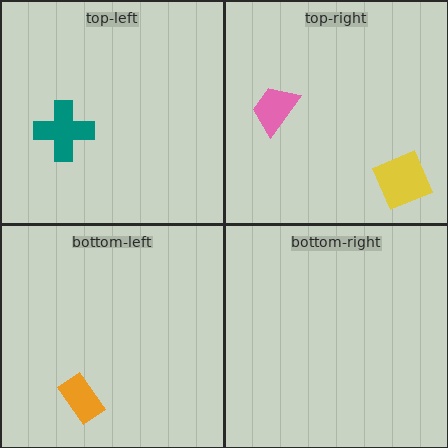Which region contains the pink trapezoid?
The top-right region.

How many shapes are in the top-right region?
2.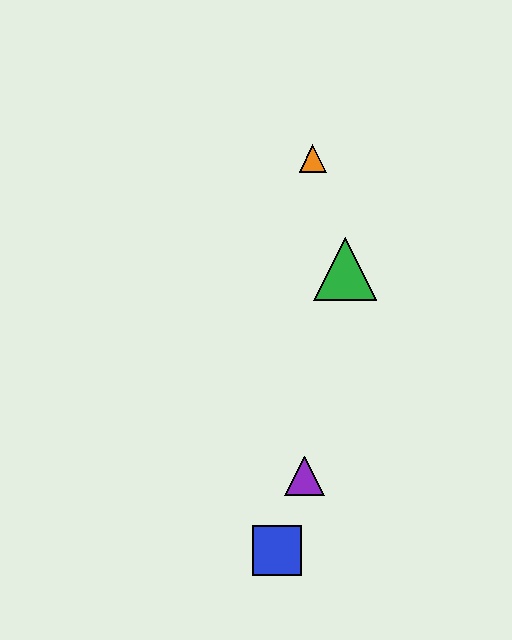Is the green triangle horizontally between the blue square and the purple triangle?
No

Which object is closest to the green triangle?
The orange triangle is closest to the green triangle.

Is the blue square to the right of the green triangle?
No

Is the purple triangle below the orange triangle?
Yes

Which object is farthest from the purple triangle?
The orange triangle is farthest from the purple triangle.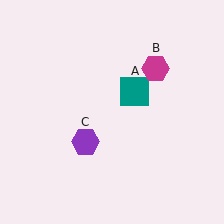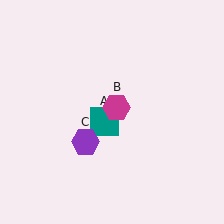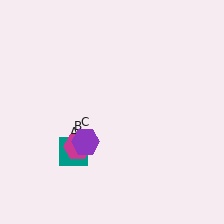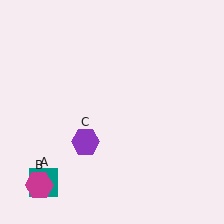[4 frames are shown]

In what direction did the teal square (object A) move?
The teal square (object A) moved down and to the left.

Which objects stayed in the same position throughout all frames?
Purple hexagon (object C) remained stationary.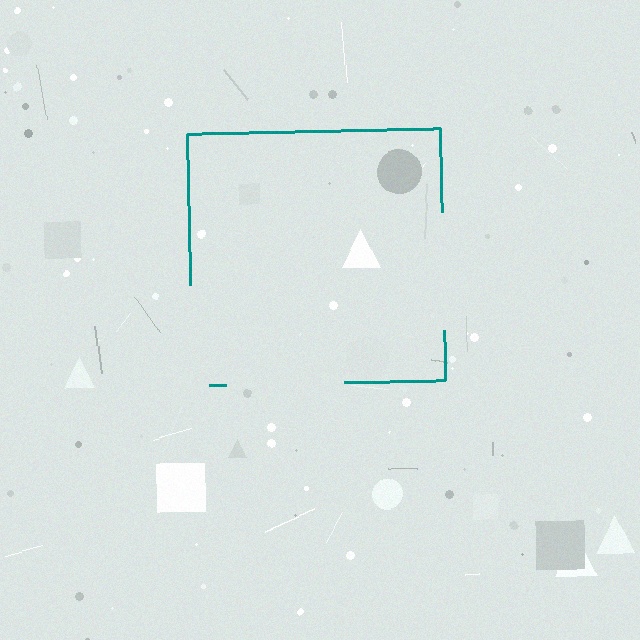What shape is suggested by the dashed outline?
The dashed outline suggests a square.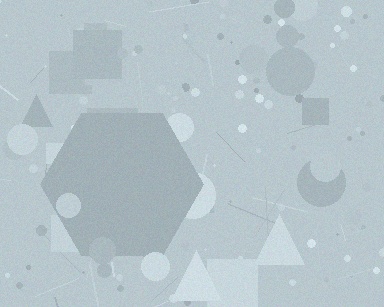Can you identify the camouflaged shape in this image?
The camouflaged shape is a hexagon.